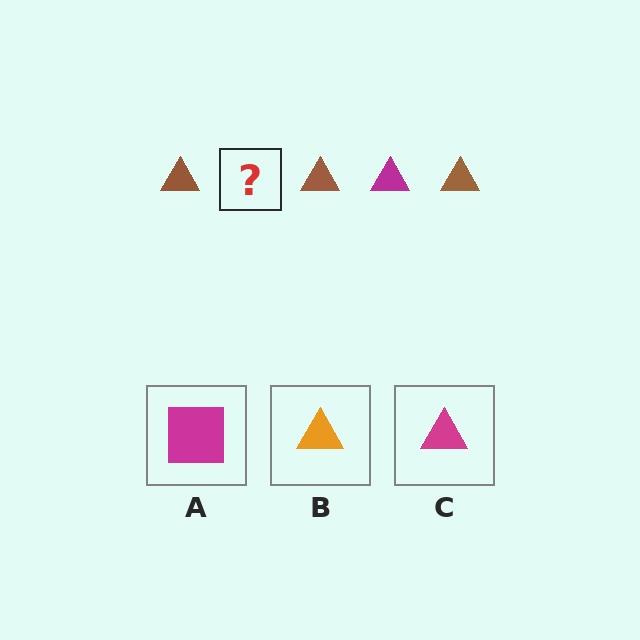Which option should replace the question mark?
Option C.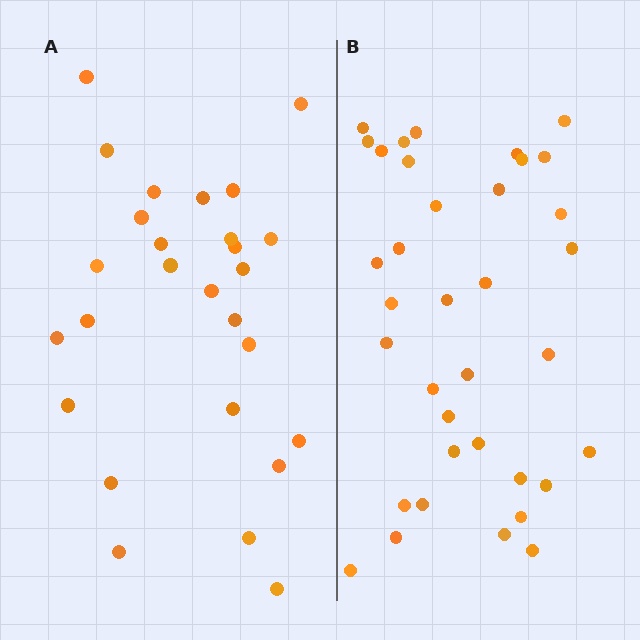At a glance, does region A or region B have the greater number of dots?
Region B (the right region) has more dots.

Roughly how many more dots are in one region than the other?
Region B has roughly 8 or so more dots than region A.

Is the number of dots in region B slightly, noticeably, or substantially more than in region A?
Region B has noticeably more, but not dramatically so. The ratio is roughly 1.3 to 1.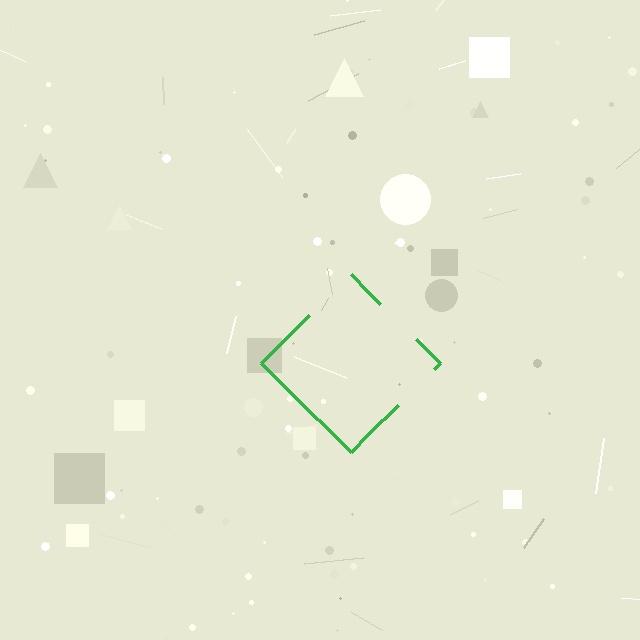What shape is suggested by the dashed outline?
The dashed outline suggests a diamond.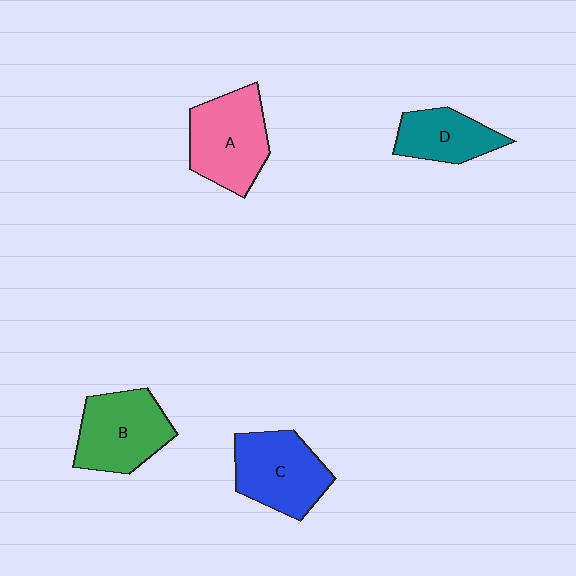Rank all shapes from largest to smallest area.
From largest to smallest: A (pink), B (green), C (blue), D (teal).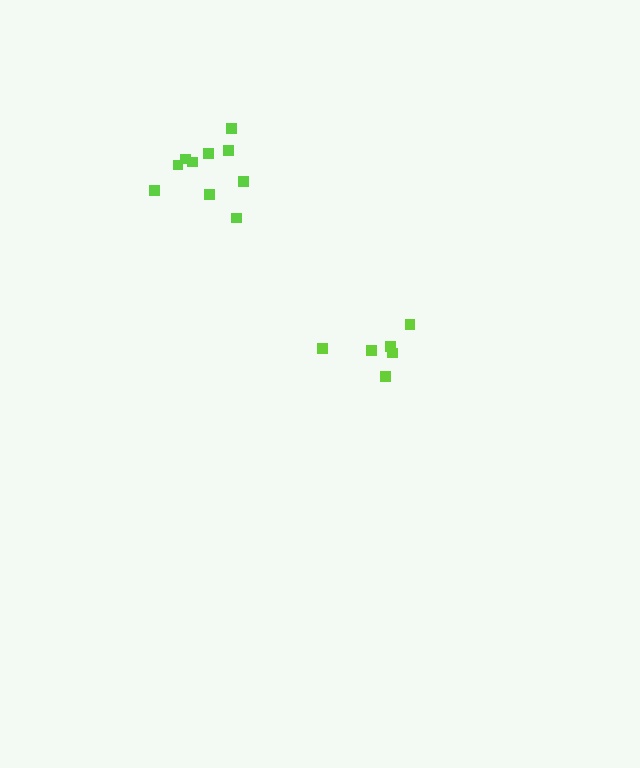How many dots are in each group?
Group 1: 10 dots, Group 2: 6 dots (16 total).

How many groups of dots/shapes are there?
There are 2 groups.